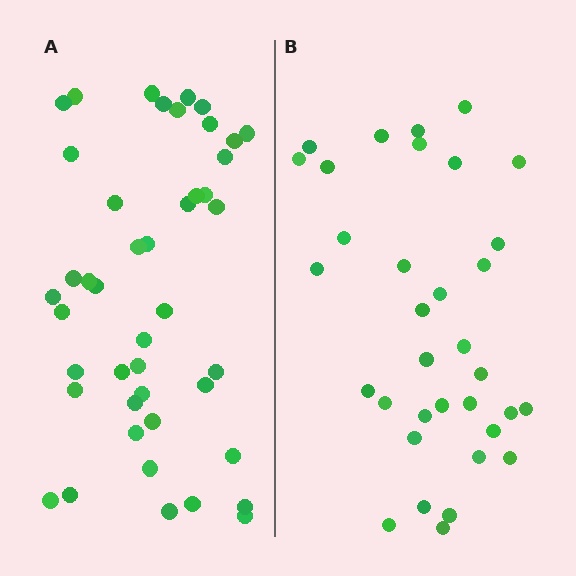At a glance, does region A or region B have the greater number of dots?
Region A (the left region) has more dots.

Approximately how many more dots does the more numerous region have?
Region A has roughly 10 or so more dots than region B.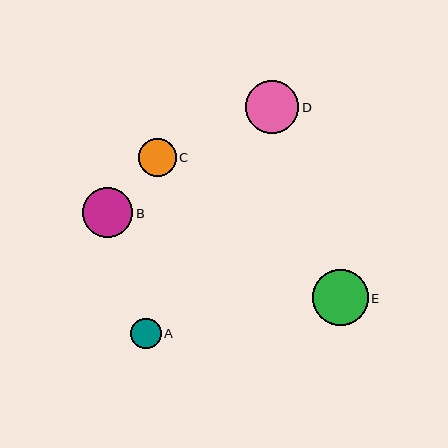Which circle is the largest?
Circle E is the largest with a size of approximately 56 pixels.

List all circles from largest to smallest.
From largest to smallest: E, D, B, C, A.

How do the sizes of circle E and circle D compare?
Circle E and circle D are approximately the same size.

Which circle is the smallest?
Circle A is the smallest with a size of approximately 30 pixels.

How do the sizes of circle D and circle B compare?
Circle D and circle B are approximately the same size.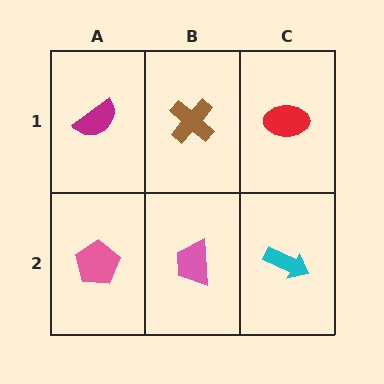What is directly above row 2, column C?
A red ellipse.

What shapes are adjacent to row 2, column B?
A brown cross (row 1, column B), a pink pentagon (row 2, column A), a cyan arrow (row 2, column C).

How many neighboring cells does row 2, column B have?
3.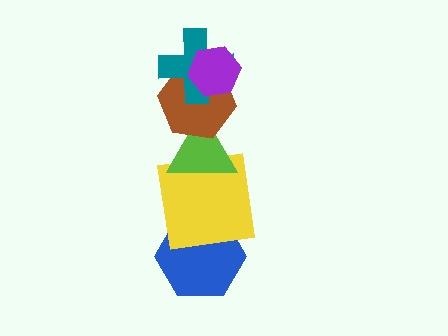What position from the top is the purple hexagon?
The purple hexagon is 1st from the top.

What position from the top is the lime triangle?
The lime triangle is 4th from the top.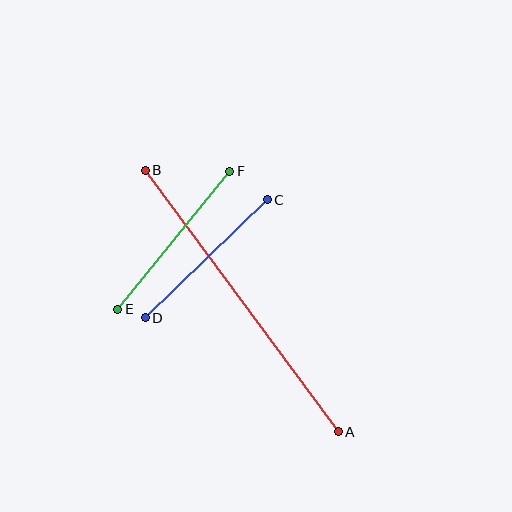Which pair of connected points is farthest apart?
Points A and B are farthest apart.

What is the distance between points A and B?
The distance is approximately 325 pixels.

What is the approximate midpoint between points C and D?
The midpoint is at approximately (206, 259) pixels.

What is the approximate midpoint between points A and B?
The midpoint is at approximately (242, 301) pixels.